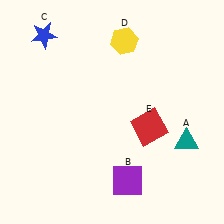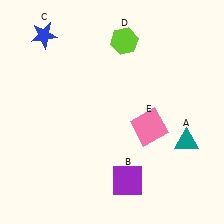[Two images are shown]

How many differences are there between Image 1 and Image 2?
There are 2 differences between the two images.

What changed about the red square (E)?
In Image 1, E is red. In Image 2, it changed to pink.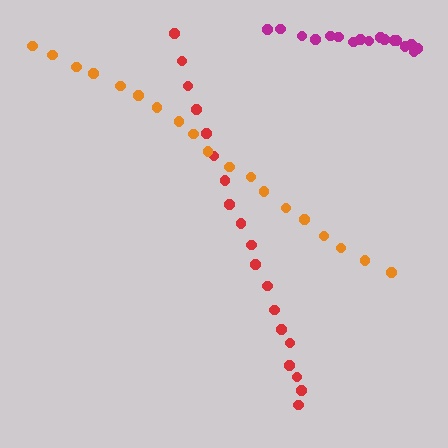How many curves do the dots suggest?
There are 3 distinct paths.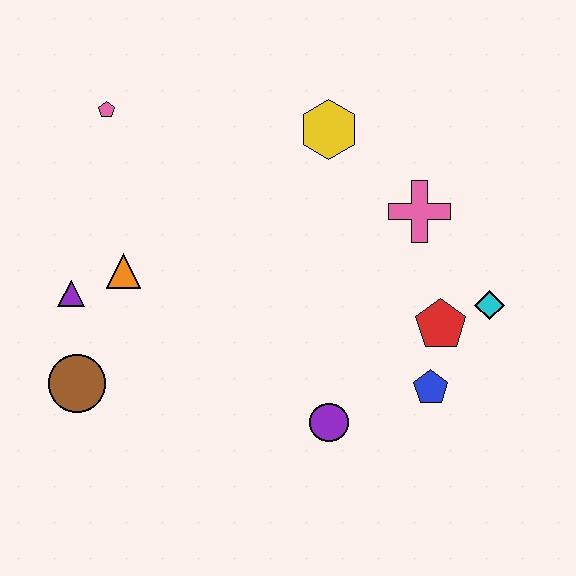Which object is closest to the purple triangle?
The orange triangle is closest to the purple triangle.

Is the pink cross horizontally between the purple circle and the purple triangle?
No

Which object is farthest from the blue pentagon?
The pink pentagon is farthest from the blue pentagon.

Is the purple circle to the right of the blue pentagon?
No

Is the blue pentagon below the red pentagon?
Yes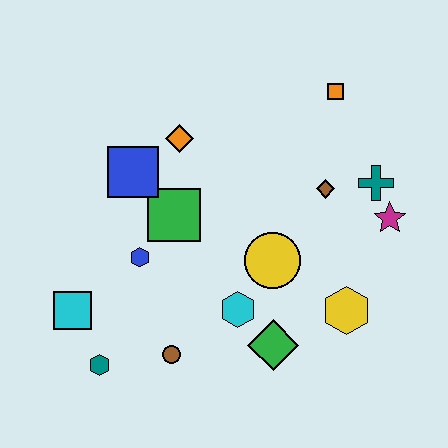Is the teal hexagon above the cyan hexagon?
No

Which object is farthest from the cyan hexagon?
The orange square is farthest from the cyan hexagon.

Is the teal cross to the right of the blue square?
Yes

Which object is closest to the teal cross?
The magenta star is closest to the teal cross.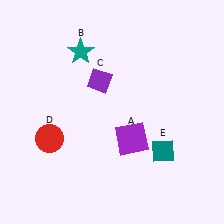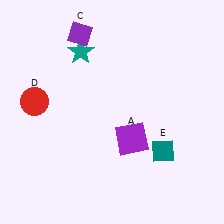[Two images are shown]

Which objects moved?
The objects that moved are: the purple diamond (C), the red circle (D).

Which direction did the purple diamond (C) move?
The purple diamond (C) moved up.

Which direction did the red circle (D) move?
The red circle (D) moved up.